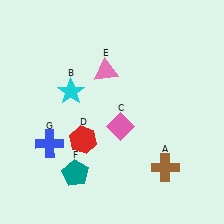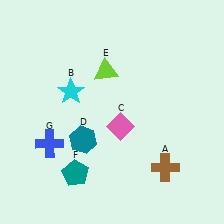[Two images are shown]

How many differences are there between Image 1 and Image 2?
There are 2 differences between the two images.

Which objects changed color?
D changed from red to teal. E changed from pink to lime.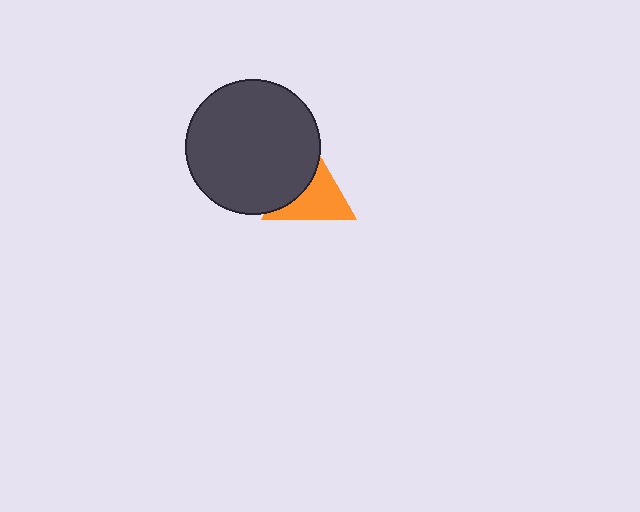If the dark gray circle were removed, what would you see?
You would see the complete orange triangle.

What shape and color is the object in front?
The object in front is a dark gray circle.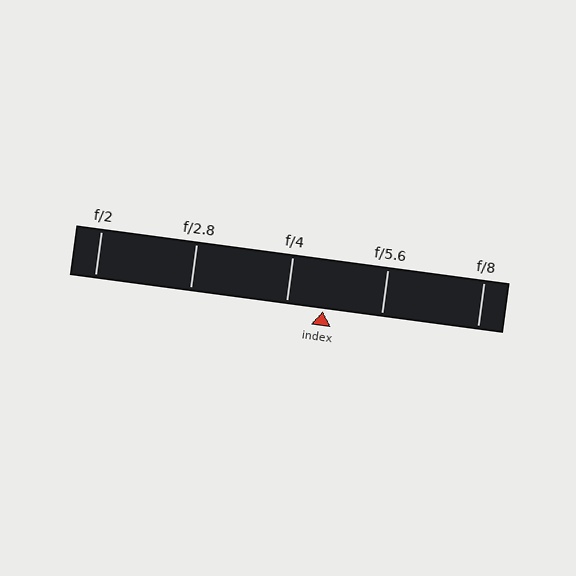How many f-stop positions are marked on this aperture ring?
There are 5 f-stop positions marked.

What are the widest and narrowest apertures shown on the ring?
The widest aperture shown is f/2 and the narrowest is f/8.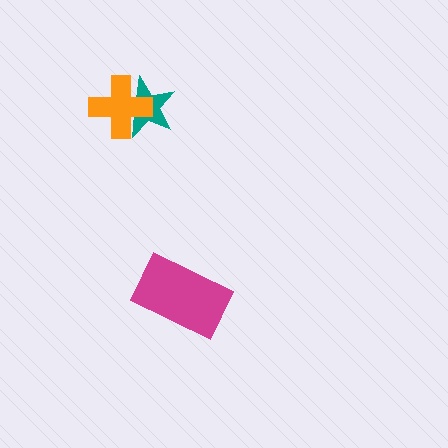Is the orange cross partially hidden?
No, no other shape covers it.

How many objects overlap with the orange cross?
1 object overlaps with the orange cross.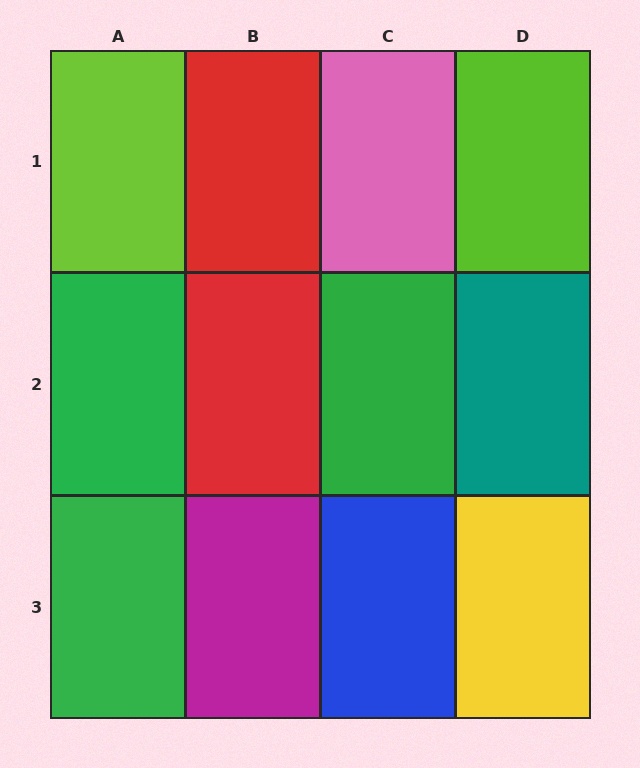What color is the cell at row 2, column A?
Green.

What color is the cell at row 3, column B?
Magenta.